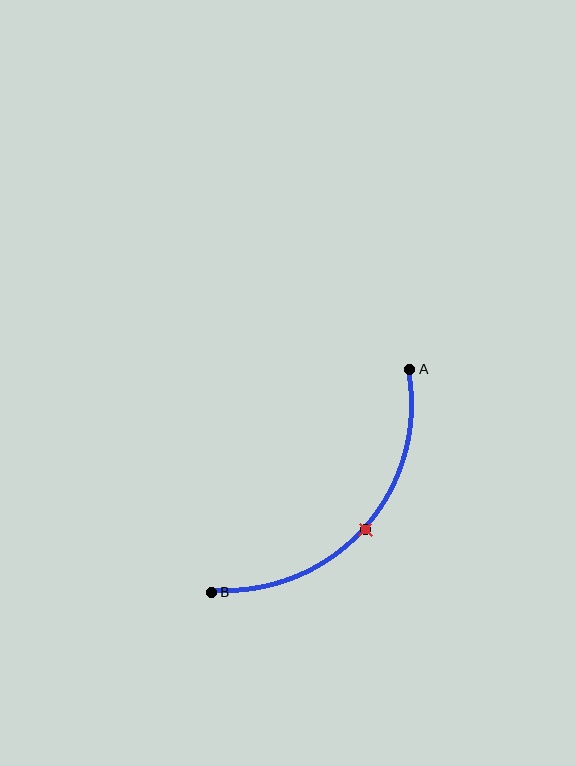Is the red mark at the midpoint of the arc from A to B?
Yes. The red mark lies on the arc at equal arc-length from both A and B — it is the arc midpoint.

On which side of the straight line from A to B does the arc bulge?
The arc bulges below and to the right of the straight line connecting A and B.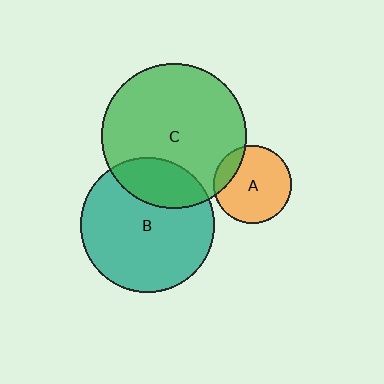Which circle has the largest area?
Circle C (green).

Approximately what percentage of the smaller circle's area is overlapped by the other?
Approximately 15%.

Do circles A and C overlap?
Yes.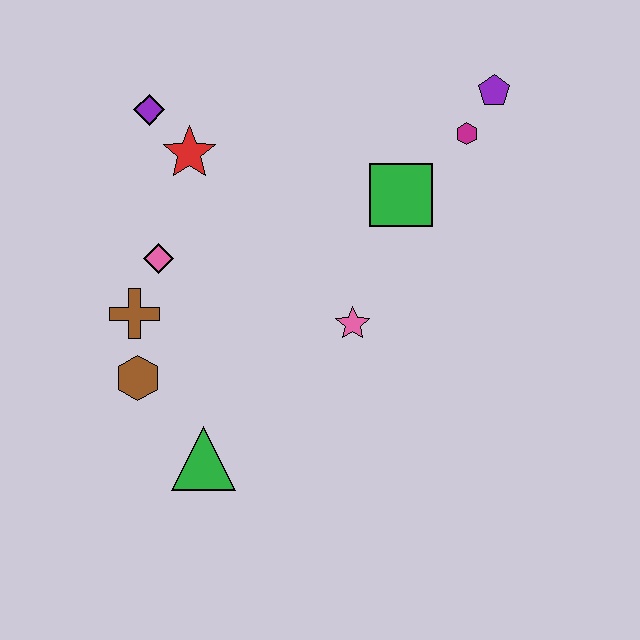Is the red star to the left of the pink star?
Yes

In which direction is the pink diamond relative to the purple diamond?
The pink diamond is below the purple diamond.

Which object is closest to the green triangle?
The brown hexagon is closest to the green triangle.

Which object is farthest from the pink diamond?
The purple pentagon is farthest from the pink diamond.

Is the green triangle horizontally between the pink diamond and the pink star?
Yes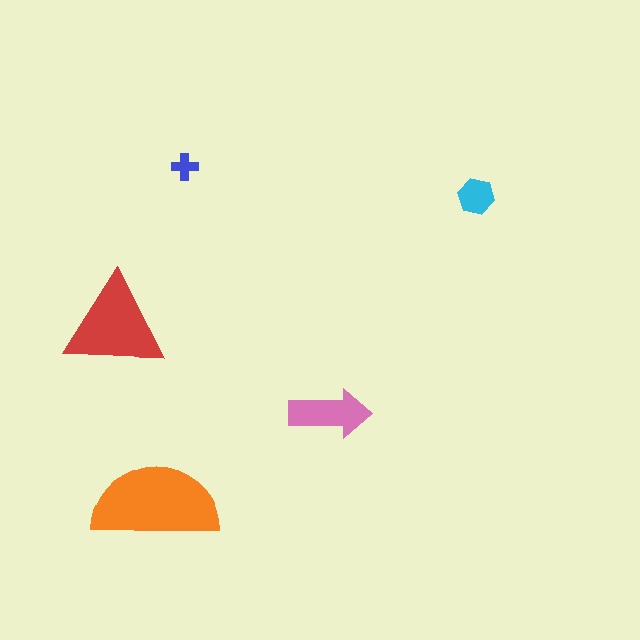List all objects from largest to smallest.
The orange semicircle, the red triangle, the pink arrow, the cyan hexagon, the blue cross.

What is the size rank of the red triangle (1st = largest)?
2nd.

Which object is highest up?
The blue cross is topmost.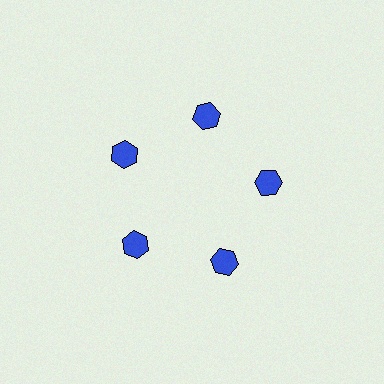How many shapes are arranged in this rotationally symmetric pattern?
There are 5 shapes, arranged in 5 groups of 1.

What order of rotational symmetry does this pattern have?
This pattern has 5-fold rotational symmetry.